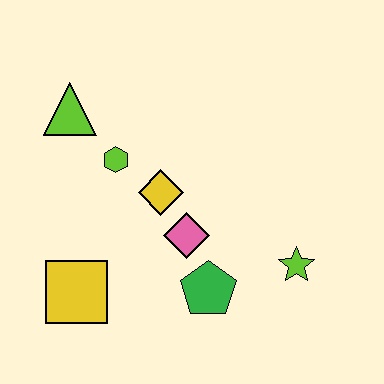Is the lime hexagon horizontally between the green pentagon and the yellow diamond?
No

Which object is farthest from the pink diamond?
The lime triangle is farthest from the pink diamond.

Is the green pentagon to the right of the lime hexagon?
Yes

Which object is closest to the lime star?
The green pentagon is closest to the lime star.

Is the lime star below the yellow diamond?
Yes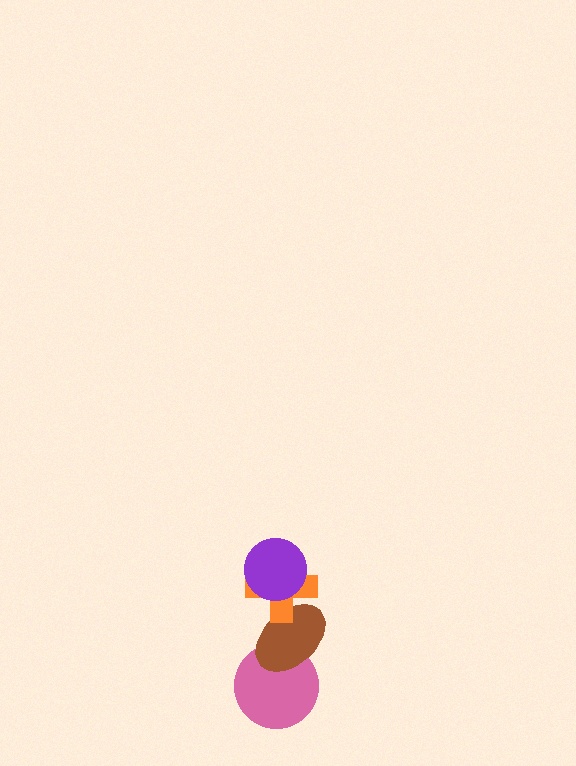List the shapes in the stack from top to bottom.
From top to bottom: the purple circle, the orange cross, the brown ellipse, the pink circle.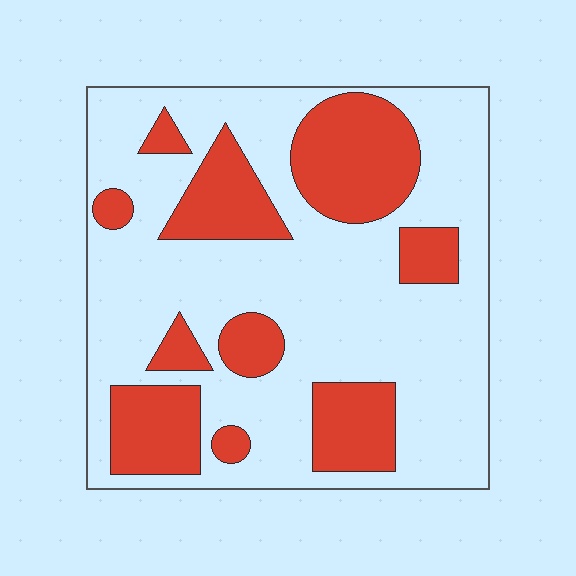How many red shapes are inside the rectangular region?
10.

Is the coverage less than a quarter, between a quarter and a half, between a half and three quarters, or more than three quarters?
Between a quarter and a half.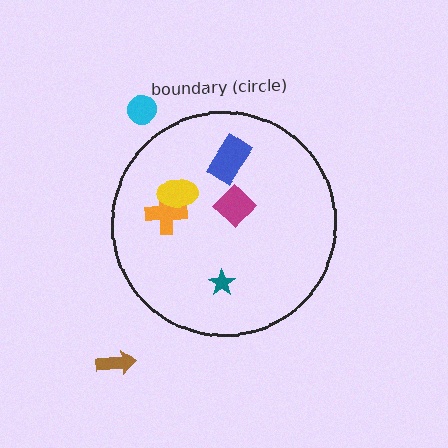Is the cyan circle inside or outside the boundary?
Outside.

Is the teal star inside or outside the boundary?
Inside.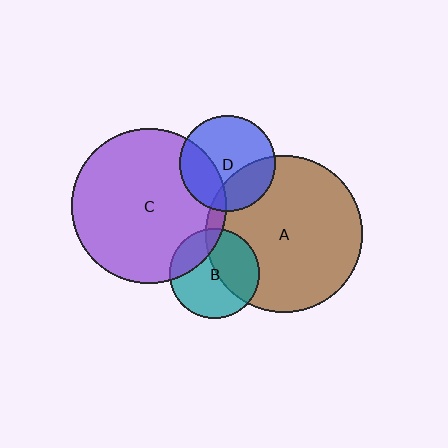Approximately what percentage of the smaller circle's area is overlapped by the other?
Approximately 30%.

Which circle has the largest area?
Circle A (brown).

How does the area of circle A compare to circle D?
Approximately 2.6 times.